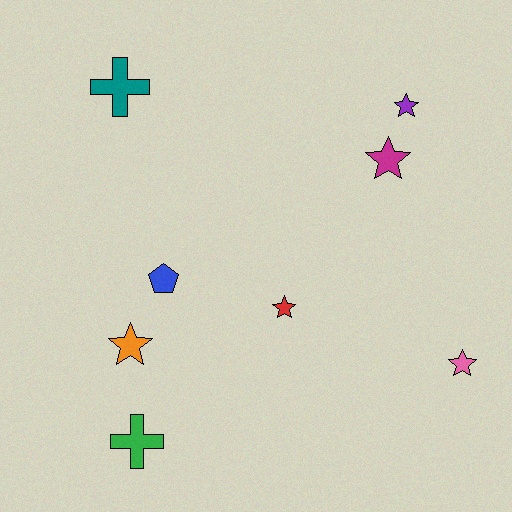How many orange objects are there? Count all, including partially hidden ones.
There is 1 orange object.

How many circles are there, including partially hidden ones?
There are no circles.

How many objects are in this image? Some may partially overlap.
There are 8 objects.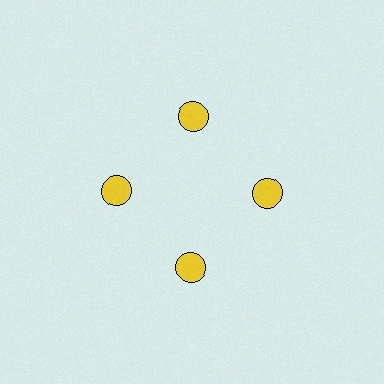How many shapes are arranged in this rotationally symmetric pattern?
There are 4 shapes, arranged in 4 groups of 1.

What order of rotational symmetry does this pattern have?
This pattern has 4-fold rotational symmetry.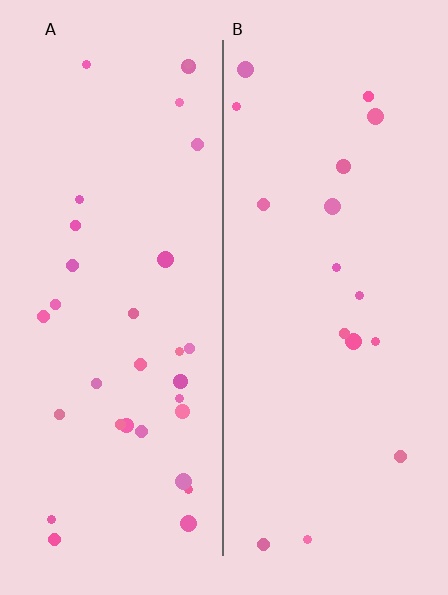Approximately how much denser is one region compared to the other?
Approximately 1.9× — region A over region B.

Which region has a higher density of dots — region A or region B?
A (the left).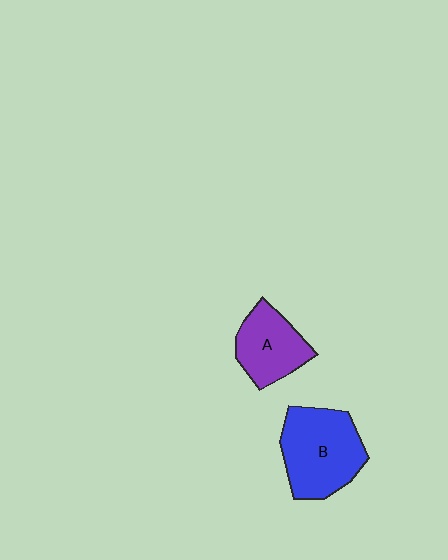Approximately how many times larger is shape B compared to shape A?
Approximately 1.5 times.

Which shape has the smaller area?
Shape A (purple).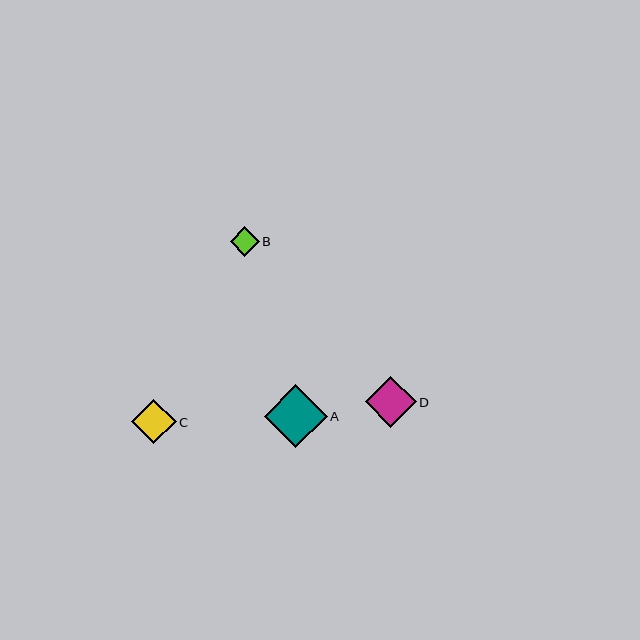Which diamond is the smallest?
Diamond B is the smallest with a size of approximately 29 pixels.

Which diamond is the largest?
Diamond A is the largest with a size of approximately 63 pixels.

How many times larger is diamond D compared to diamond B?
Diamond D is approximately 1.7 times the size of diamond B.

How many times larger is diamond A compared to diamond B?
Diamond A is approximately 2.2 times the size of diamond B.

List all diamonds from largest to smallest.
From largest to smallest: A, D, C, B.